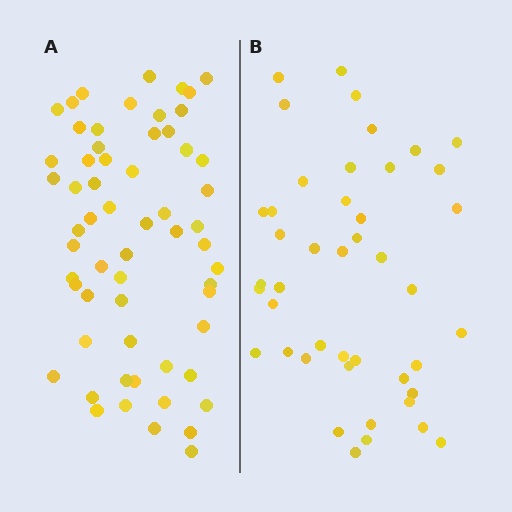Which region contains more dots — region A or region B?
Region A (the left region) has more dots.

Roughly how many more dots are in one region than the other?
Region A has approximately 15 more dots than region B.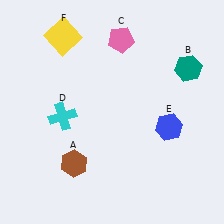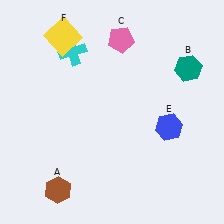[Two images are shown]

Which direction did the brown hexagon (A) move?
The brown hexagon (A) moved down.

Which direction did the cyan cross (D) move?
The cyan cross (D) moved up.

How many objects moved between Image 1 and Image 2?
2 objects moved between the two images.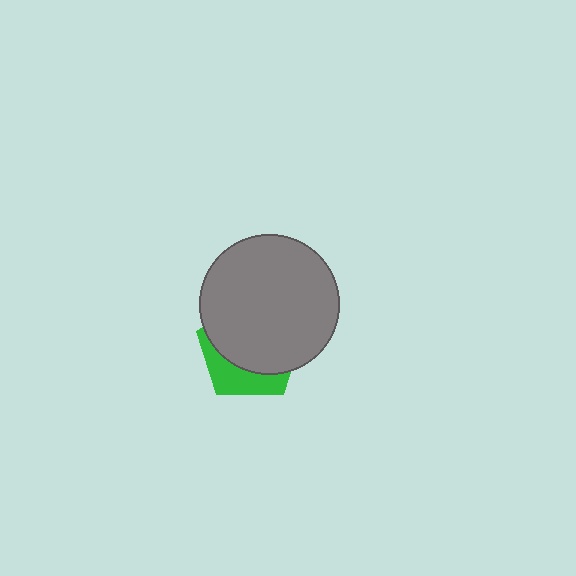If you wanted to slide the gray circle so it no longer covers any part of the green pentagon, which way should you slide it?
Slide it up — that is the most direct way to separate the two shapes.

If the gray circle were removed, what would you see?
You would see the complete green pentagon.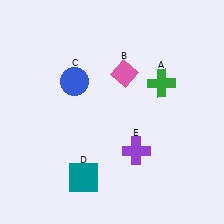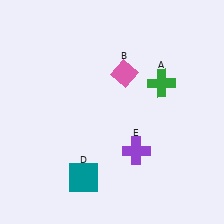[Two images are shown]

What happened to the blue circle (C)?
The blue circle (C) was removed in Image 2. It was in the top-left area of Image 1.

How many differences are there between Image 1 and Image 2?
There is 1 difference between the two images.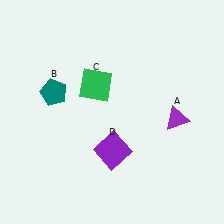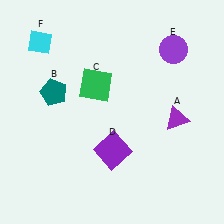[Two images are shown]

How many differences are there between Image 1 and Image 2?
There are 2 differences between the two images.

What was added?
A purple circle (E), a cyan diamond (F) were added in Image 2.